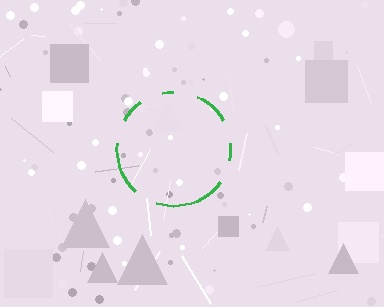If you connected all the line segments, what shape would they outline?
They would outline a circle.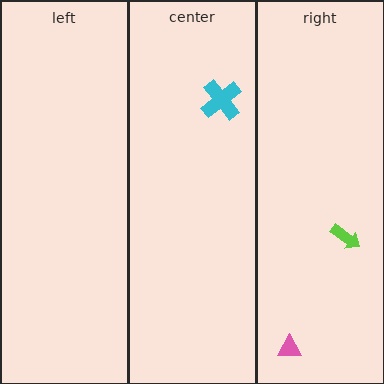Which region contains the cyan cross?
The center region.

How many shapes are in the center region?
1.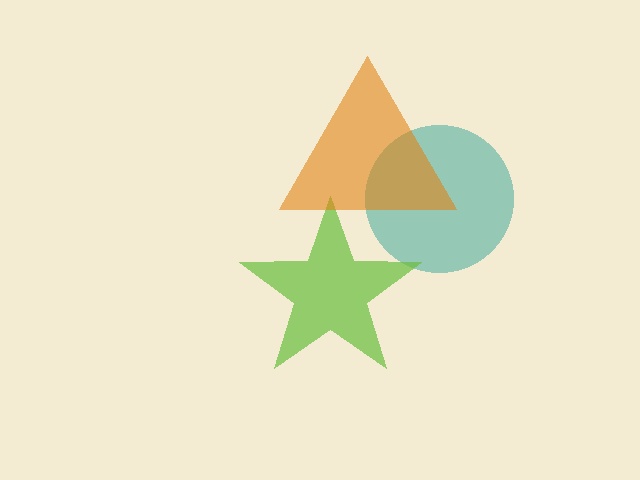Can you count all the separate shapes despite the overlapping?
Yes, there are 3 separate shapes.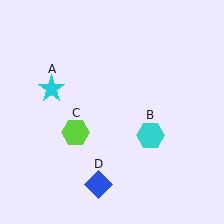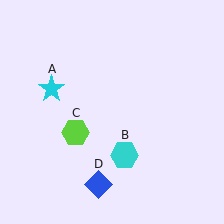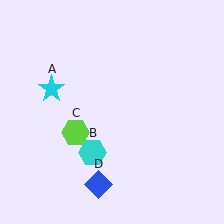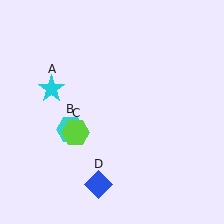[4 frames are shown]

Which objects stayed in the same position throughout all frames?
Cyan star (object A) and lime hexagon (object C) and blue diamond (object D) remained stationary.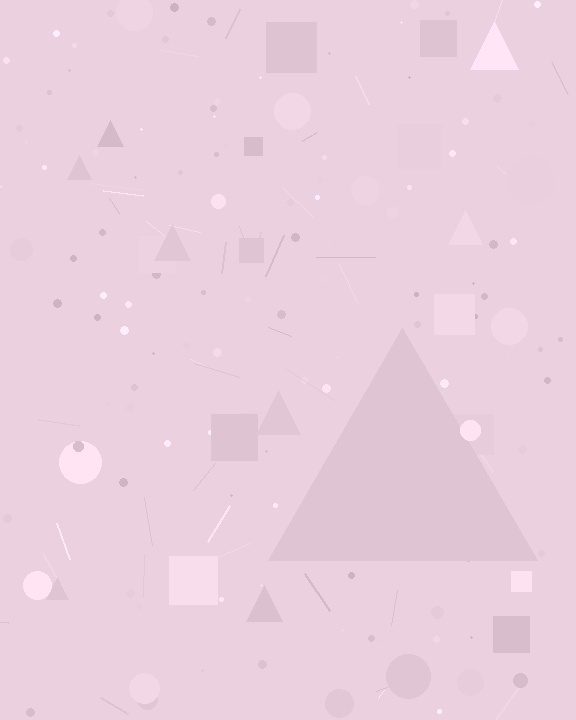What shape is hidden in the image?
A triangle is hidden in the image.